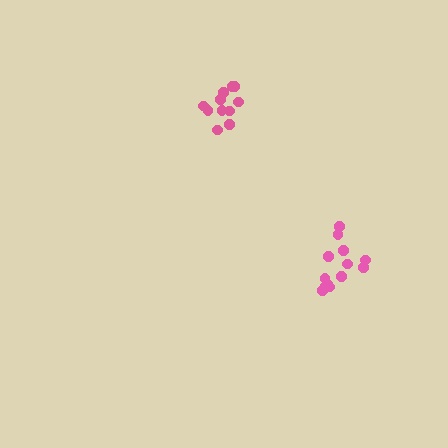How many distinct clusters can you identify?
There are 2 distinct clusters.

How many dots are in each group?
Group 1: 11 dots, Group 2: 13 dots (24 total).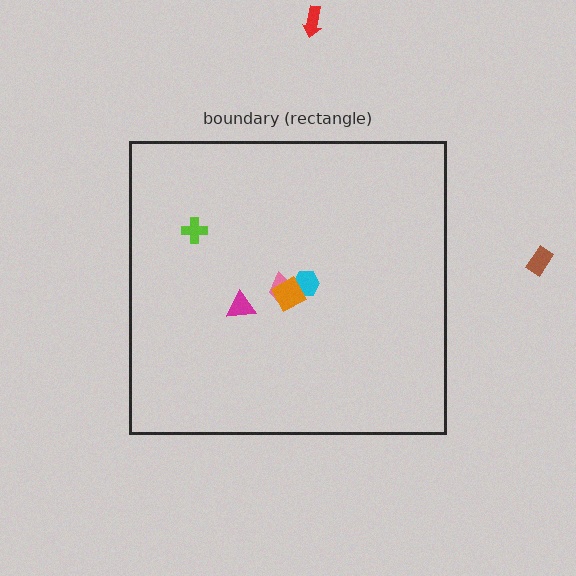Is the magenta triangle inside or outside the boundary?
Inside.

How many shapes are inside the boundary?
5 inside, 2 outside.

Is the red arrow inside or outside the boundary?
Outside.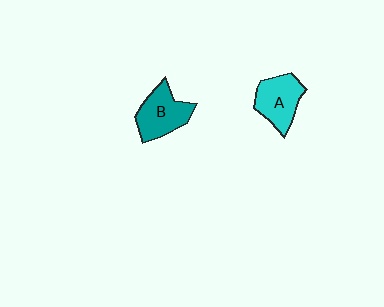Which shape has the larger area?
Shape B (teal).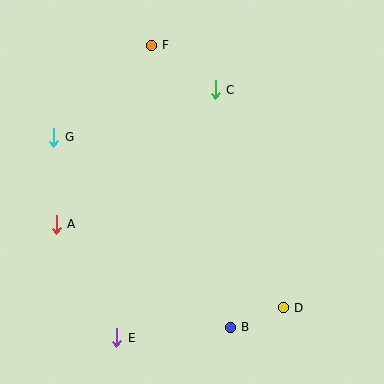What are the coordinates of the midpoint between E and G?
The midpoint between E and G is at (85, 237).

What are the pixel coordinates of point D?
Point D is at (283, 308).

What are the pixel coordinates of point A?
Point A is at (56, 225).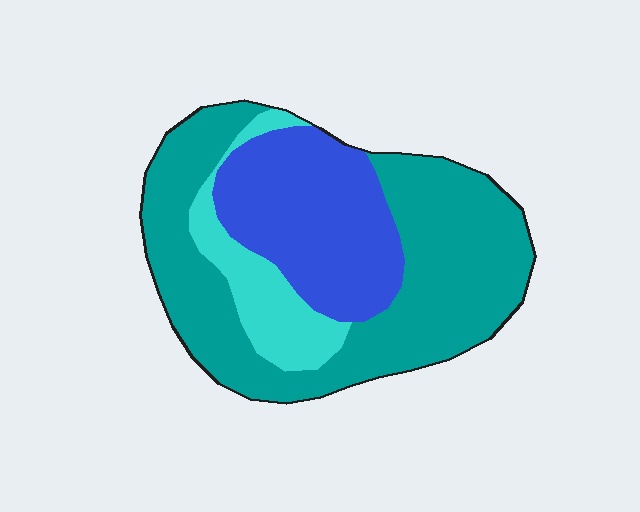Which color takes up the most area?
Teal, at roughly 55%.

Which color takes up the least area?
Cyan, at roughly 15%.